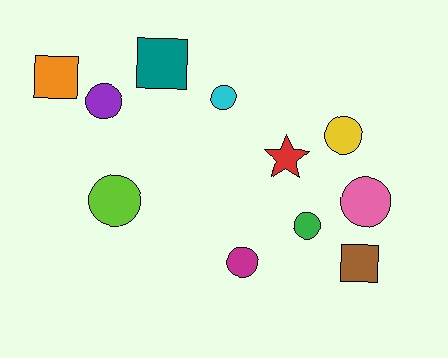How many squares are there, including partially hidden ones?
There are 3 squares.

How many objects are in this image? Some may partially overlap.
There are 11 objects.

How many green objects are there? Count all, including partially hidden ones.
There is 1 green object.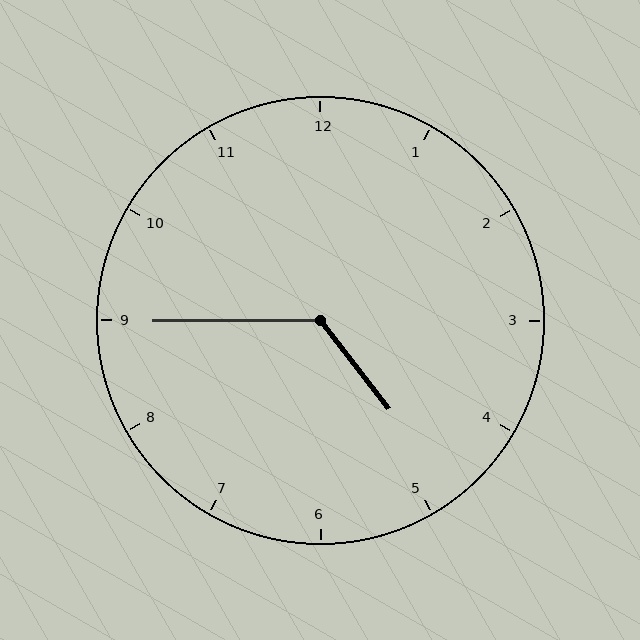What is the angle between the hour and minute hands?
Approximately 128 degrees.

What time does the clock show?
4:45.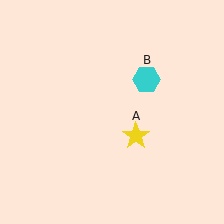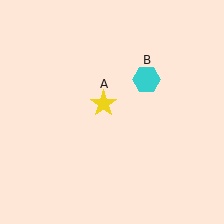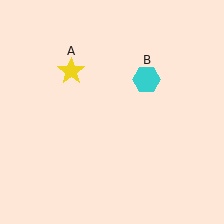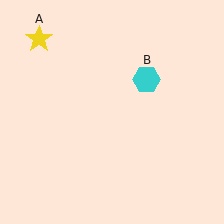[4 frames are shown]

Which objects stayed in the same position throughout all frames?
Cyan hexagon (object B) remained stationary.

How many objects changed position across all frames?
1 object changed position: yellow star (object A).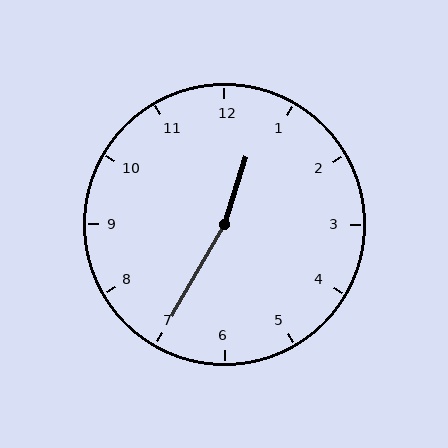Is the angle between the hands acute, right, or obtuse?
It is obtuse.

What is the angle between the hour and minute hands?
Approximately 168 degrees.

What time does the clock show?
12:35.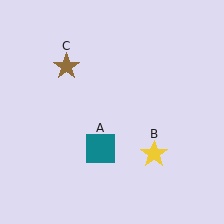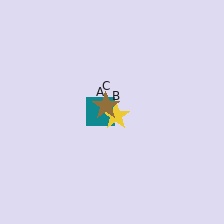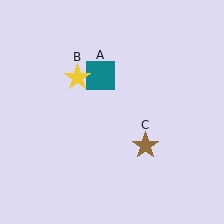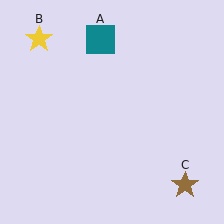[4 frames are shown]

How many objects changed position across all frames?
3 objects changed position: teal square (object A), yellow star (object B), brown star (object C).